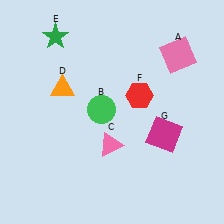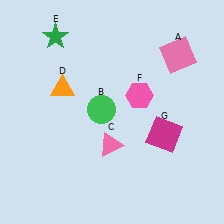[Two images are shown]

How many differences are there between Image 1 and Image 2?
There is 1 difference between the two images.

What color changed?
The hexagon (F) changed from red in Image 1 to pink in Image 2.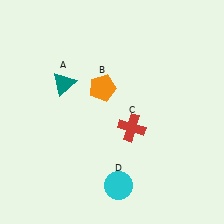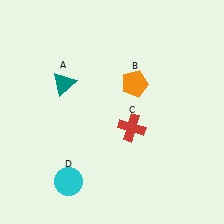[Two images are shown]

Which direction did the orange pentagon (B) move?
The orange pentagon (B) moved right.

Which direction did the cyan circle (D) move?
The cyan circle (D) moved left.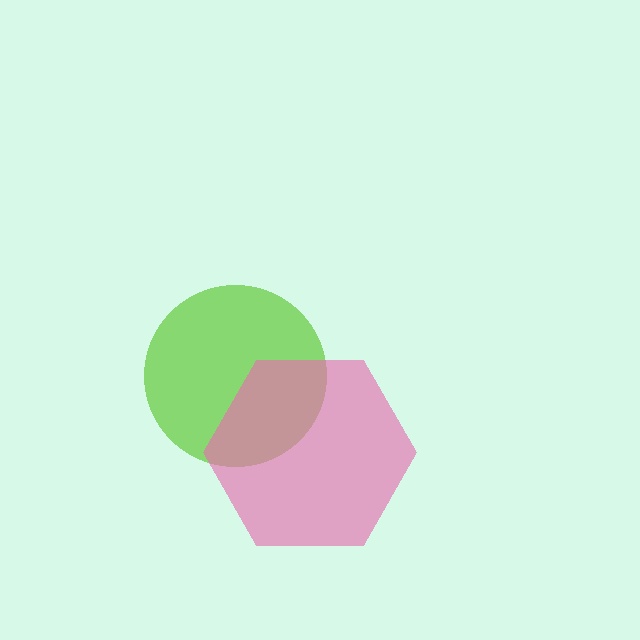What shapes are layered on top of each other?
The layered shapes are: a lime circle, a pink hexagon.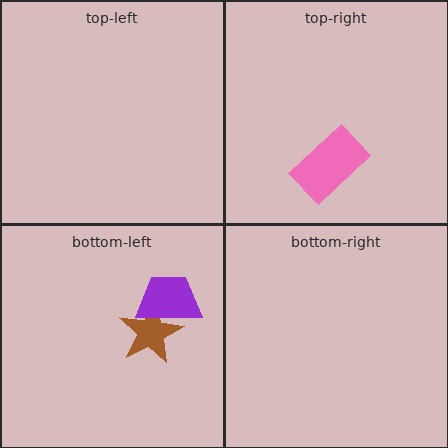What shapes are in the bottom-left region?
The brown star, the purple trapezoid.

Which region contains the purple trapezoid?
The bottom-left region.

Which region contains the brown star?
The bottom-left region.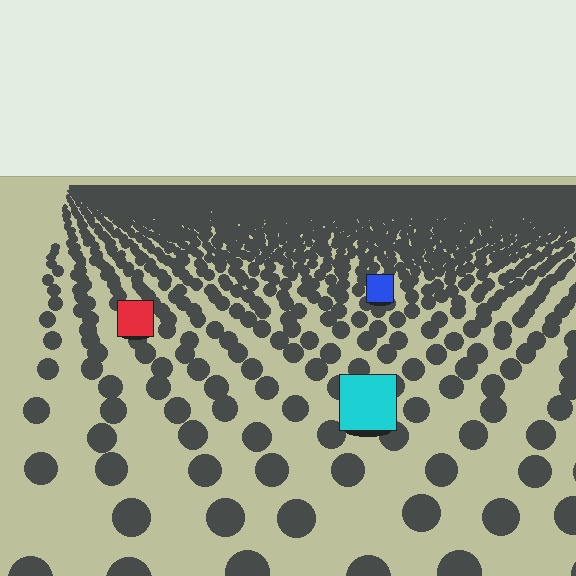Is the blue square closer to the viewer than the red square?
No. The red square is closer — you can tell from the texture gradient: the ground texture is coarser near it.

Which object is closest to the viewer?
The cyan square is closest. The texture marks near it are larger and more spread out.